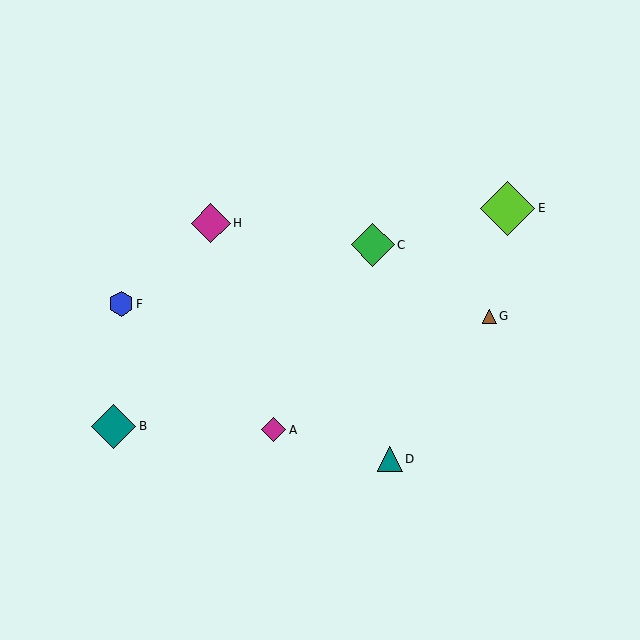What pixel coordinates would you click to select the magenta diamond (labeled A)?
Click at (274, 430) to select the magenta diamond A.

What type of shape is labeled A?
Shape A is a magenta diamond.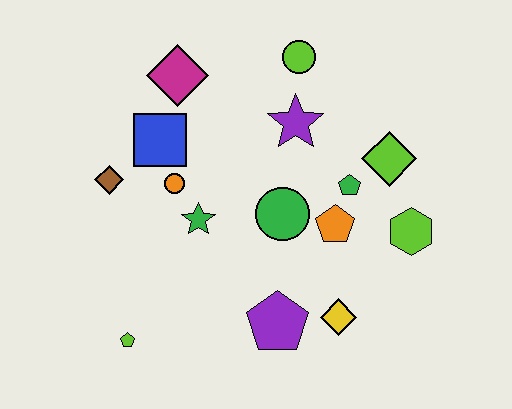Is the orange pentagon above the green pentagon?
No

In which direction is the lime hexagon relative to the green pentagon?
The lime hexagon is to the right of the green pentagon.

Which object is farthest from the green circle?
The lime pentagon is farthest from the green circle.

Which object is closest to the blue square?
The orange circle is closest to the blue square.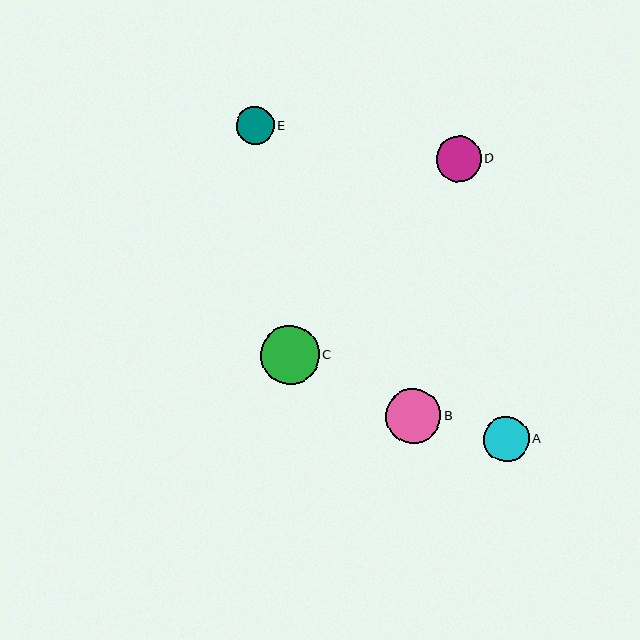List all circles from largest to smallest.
From largest to smallest: C, B, D, A, E.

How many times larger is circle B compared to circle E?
Circle B is approximately 1.5 times the size of circle E.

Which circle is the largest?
Circle C is the largest with a size of approximately 59 pixels.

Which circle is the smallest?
Circle E is the smallest with a size of approximately 38 pixels.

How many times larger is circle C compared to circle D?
Circle C is approximately 1.3 times the size of circle D.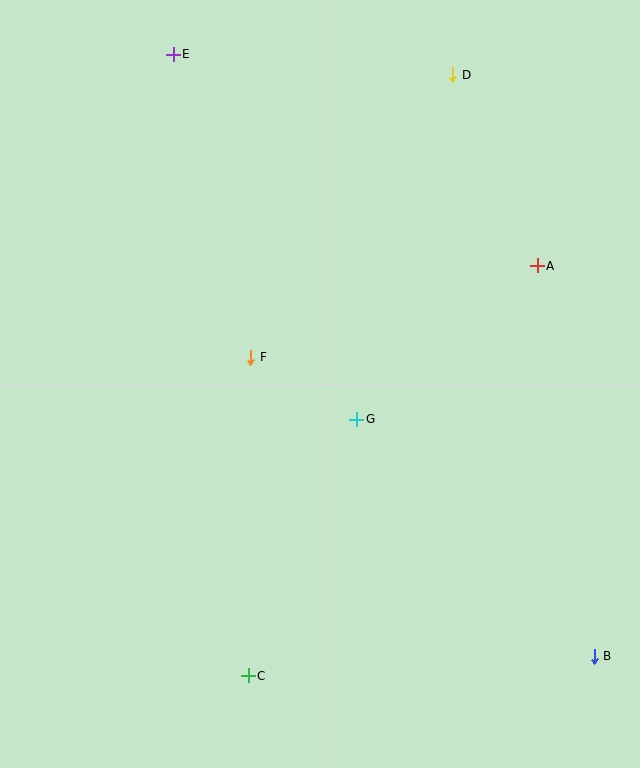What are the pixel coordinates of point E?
Point E is at (173, 54).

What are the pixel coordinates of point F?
Point F is at (251, 357).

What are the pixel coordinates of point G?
Point G is at (357, 419).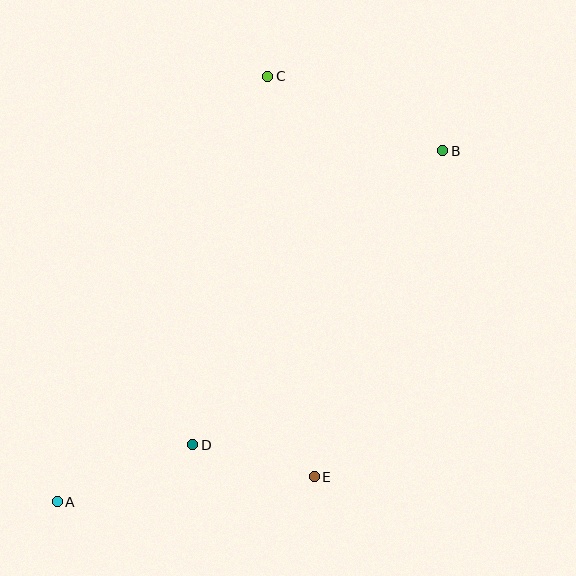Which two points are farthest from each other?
Points A and B are farthest from each other.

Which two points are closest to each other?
Points D and E are closest to each other.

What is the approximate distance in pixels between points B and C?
The distance between B and C is approximately 190 pixels.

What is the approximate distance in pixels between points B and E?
The distance between B and E is approximately 350 pixels.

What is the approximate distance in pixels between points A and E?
The distance between A and E is approximately 258 pixels.